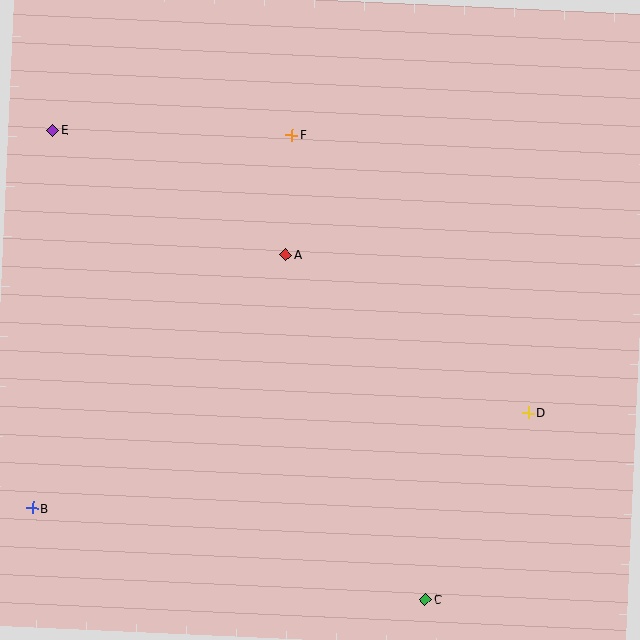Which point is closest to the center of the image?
Point A at (285, 254) is closest to the center.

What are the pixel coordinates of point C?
Point C is at (426, 599).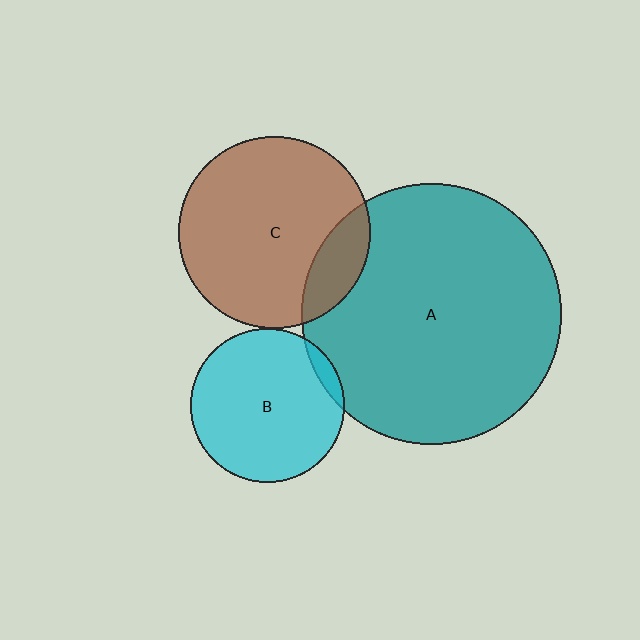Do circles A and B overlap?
Yes.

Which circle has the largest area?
Circle A (teal).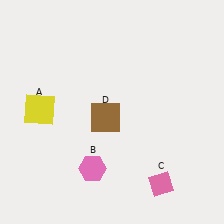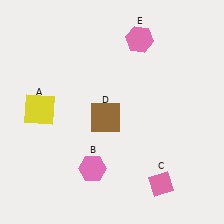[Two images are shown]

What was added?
A pink hexagon (E) was added in Image 2.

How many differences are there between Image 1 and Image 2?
There is 1 difference between the two images.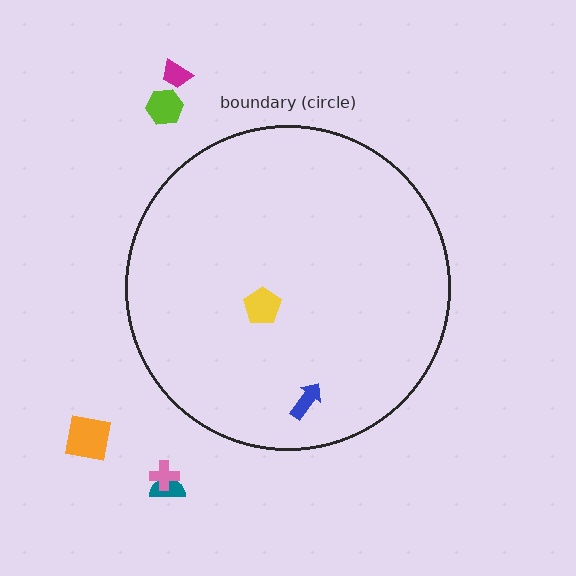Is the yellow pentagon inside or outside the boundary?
Inside.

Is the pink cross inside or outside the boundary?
Outside.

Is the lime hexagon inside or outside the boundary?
Outside.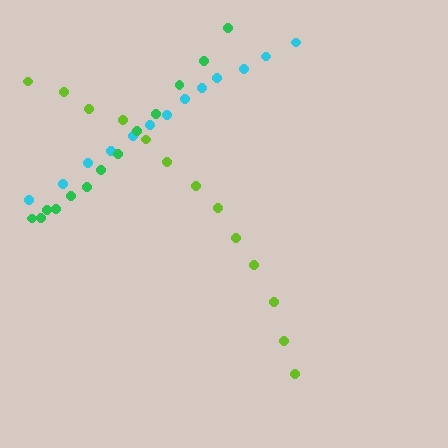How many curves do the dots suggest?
There are 3 distinct paths.